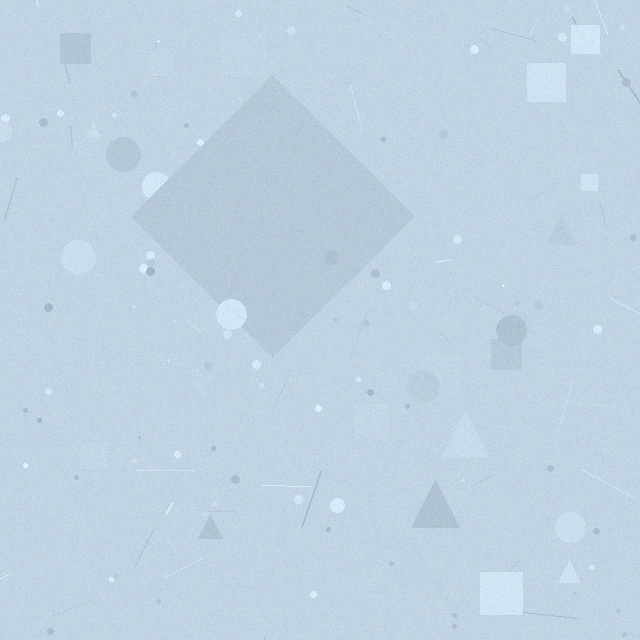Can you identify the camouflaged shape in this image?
The camouflaged shape is a diamond.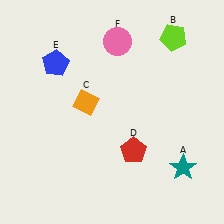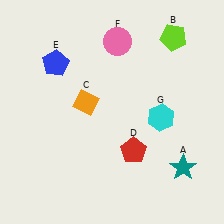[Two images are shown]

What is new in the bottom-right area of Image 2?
A cyan hexagon (G) was added in the bottom-right area of Image 2.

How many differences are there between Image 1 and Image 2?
There is 1 difference between the two images.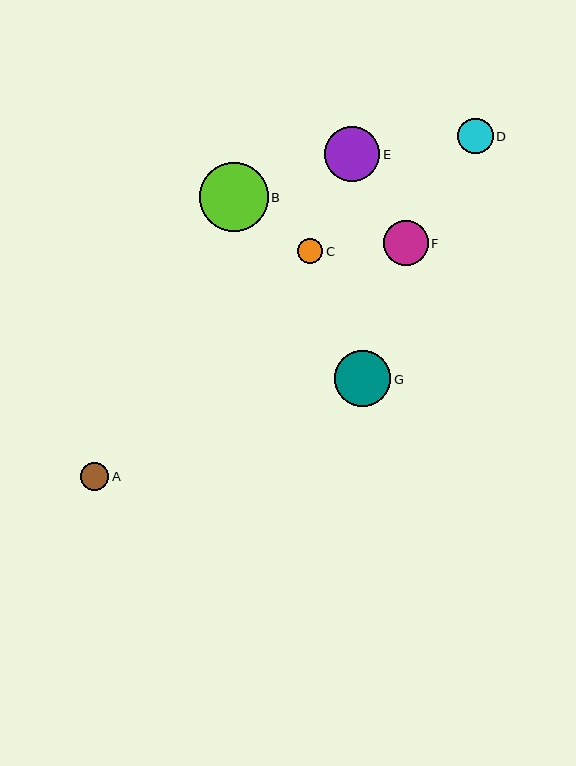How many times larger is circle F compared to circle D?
Circle F is approximately 1.3 times the size of circle D.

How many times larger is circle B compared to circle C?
Circle B is approximately 2.7 times the size of circle C.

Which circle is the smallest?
Circle C is the smallest with a size of approximately 25 pixels.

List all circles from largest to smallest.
From largest to smallest: B, G, E, F, D, A, C.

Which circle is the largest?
Circle B is the largest with a size of approximately 68 pixels.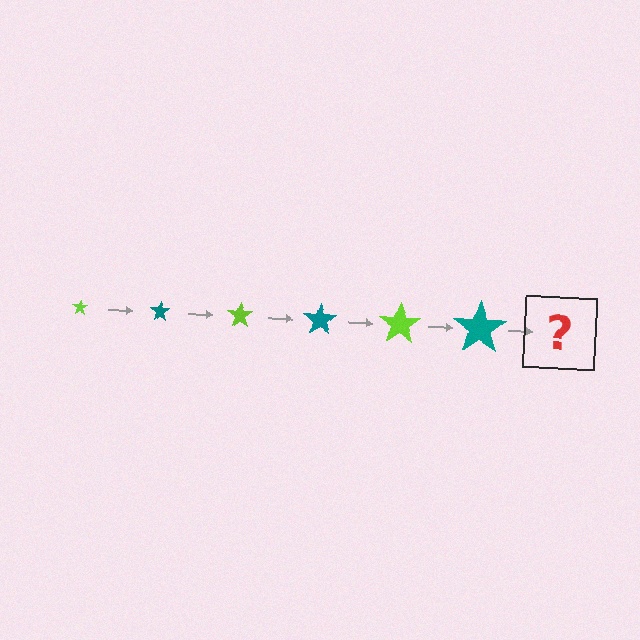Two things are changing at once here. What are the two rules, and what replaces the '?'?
The two rules are that the star grows larger each step and the color cycles through lime and teal. The '?' should be a lime star, larger than the previous one.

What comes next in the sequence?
The next element should be a lime star, larger than the previous one.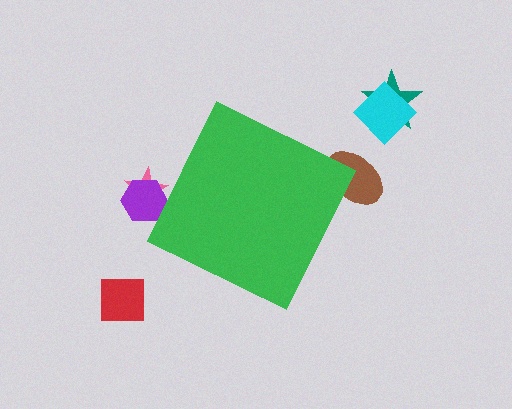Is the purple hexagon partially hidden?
Yes, the purple hexagon is partially hidden behind the green diamond.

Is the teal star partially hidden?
No, the teal star is fully visible.